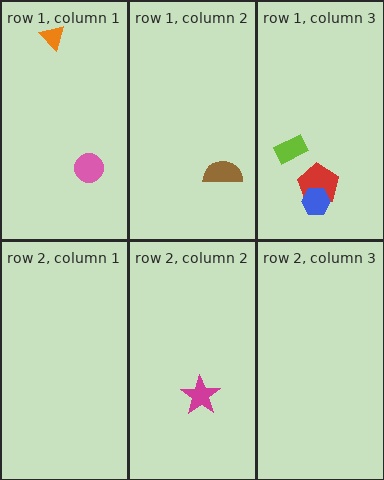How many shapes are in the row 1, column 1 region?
2.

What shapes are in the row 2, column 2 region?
The magenta star.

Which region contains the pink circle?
The row 1, column 1 region.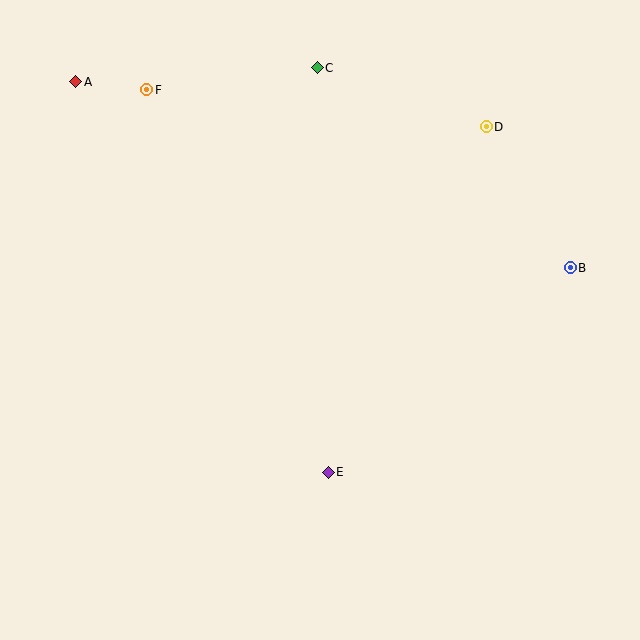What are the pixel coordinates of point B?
Point B is at (570, 268).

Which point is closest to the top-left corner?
Point A is closest to the top-left corner.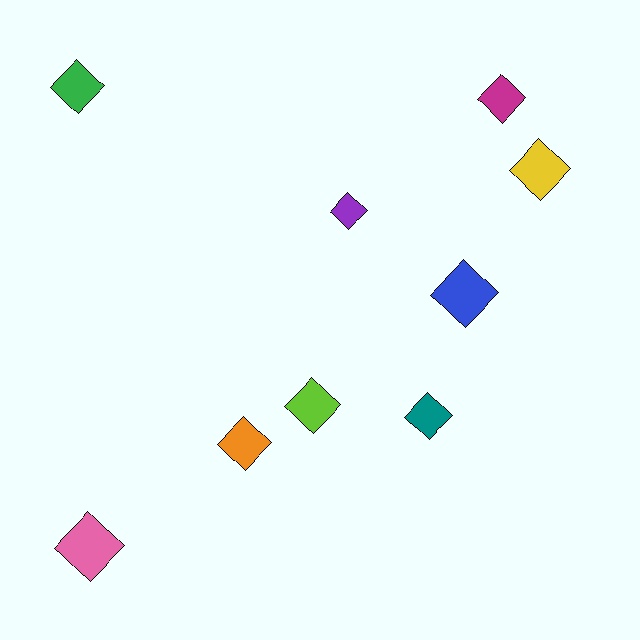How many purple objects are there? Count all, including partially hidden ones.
There is 1 purple object.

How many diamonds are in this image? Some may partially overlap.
There are 9 diamonds.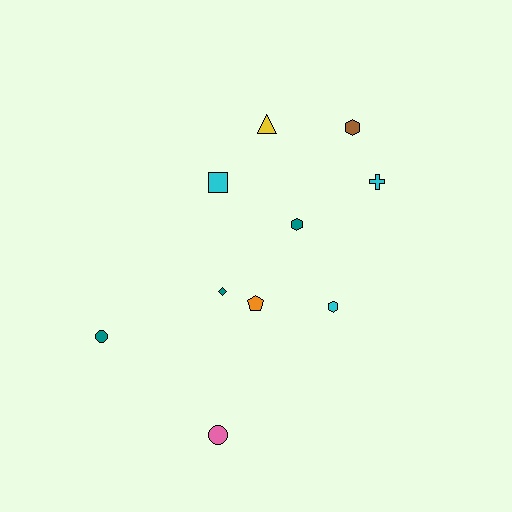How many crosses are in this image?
There is 1 cross.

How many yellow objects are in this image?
There is 1 yellow object.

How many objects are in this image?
There are 10 objects.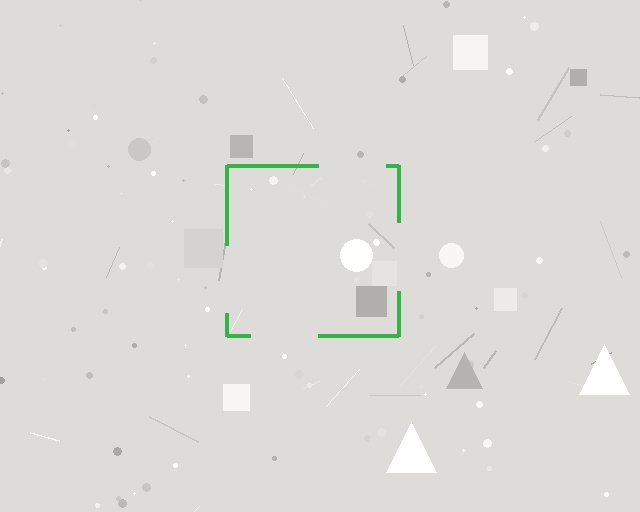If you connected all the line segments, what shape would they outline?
They would outline a square.